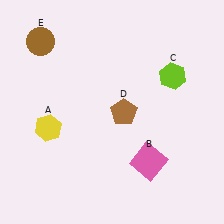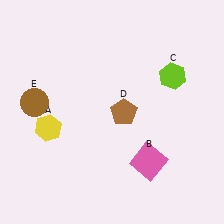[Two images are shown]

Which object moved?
The brown circle (E) moved down.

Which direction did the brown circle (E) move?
The brown circle (E) moved down.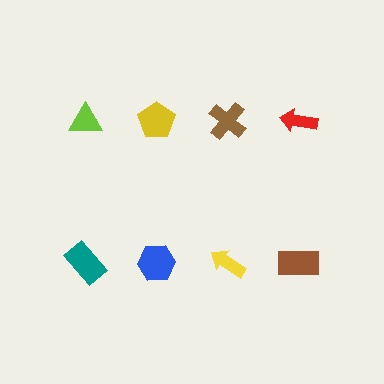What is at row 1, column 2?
A yellow pentagon.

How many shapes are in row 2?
4 shapes.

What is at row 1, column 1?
A lime triangle.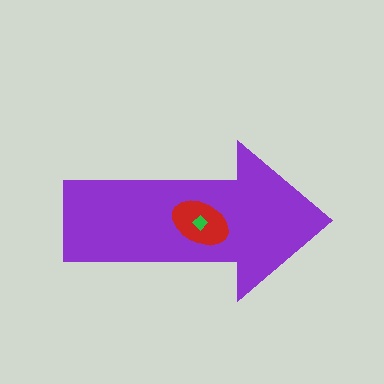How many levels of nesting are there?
3.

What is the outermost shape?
The purple arrow.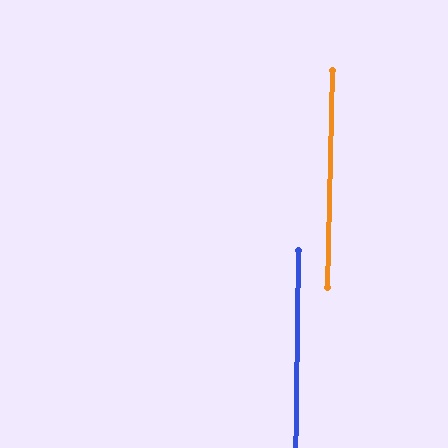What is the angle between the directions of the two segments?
Approximately 1 degree.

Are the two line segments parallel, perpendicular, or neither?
Parallel — their directions differ by only 0.7°.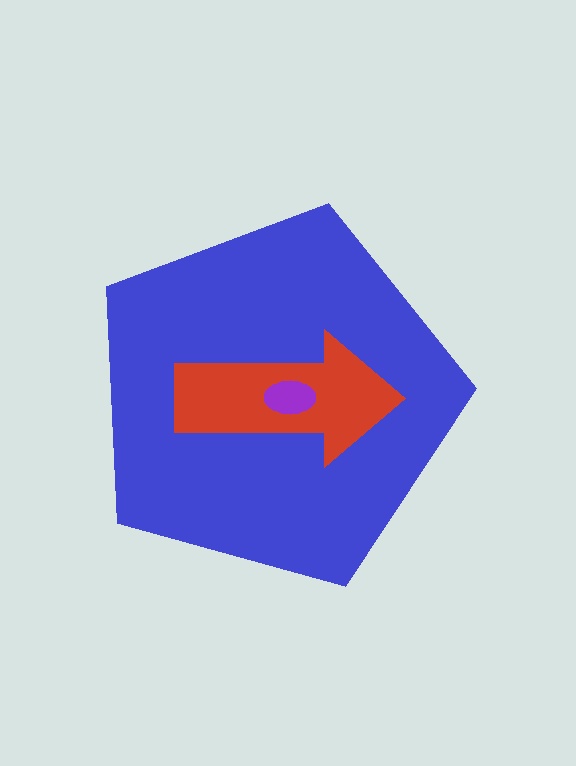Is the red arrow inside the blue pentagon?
Yes.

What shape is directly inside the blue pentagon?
The red arrow.